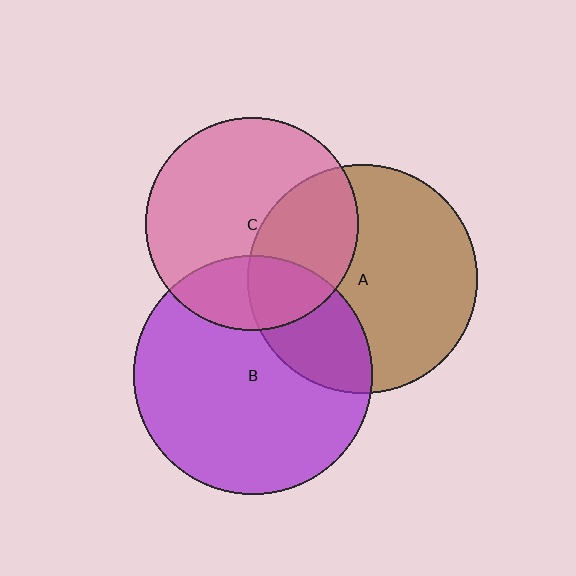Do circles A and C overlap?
Yes.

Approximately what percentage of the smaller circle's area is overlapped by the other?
Approximately 35%.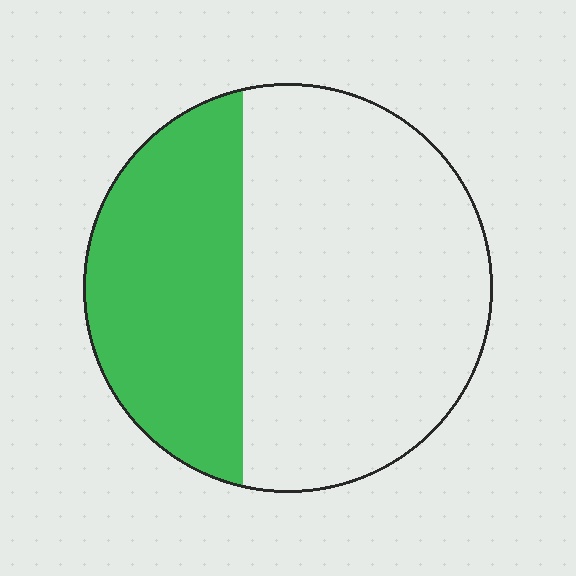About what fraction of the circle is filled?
About three eighths (3/8).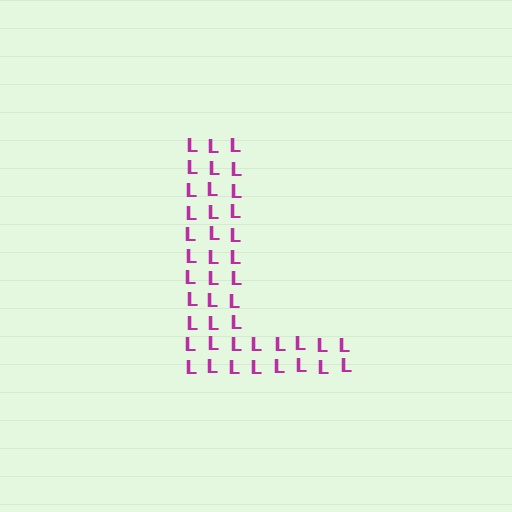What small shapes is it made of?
It is made of small letter L's.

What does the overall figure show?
The overall figure shows the letter L.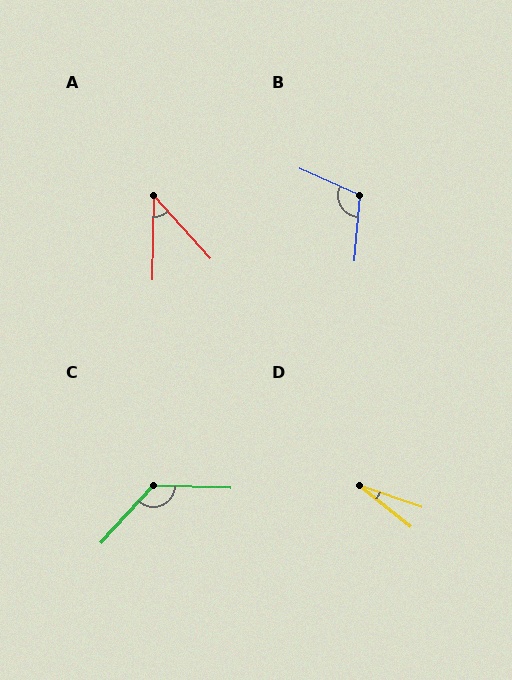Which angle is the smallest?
D, at approximately 21 degrees.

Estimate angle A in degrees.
Approximately 43 degrees.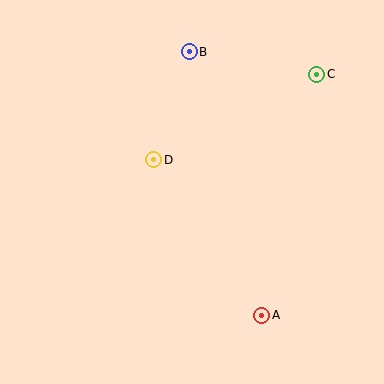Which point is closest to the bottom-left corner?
Point A is closest to the bottom-left corner.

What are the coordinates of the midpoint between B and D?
The midpoint between B and D is at (172, 106).